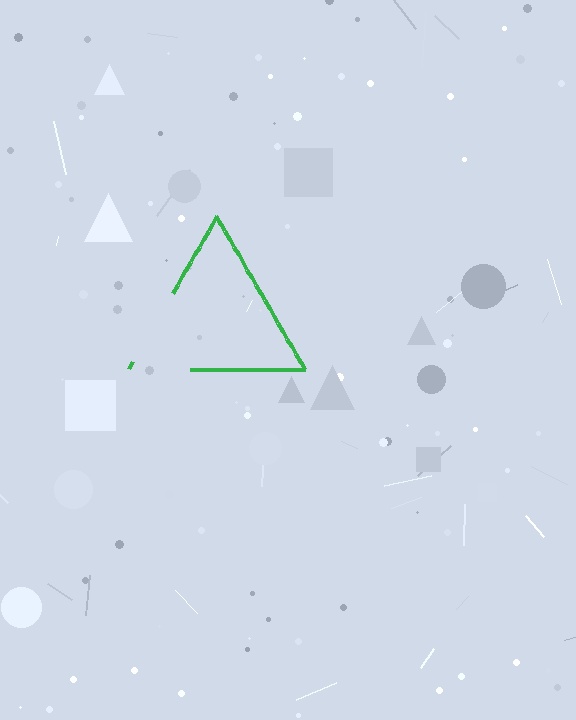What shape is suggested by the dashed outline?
The dashed outline suggests a triangle.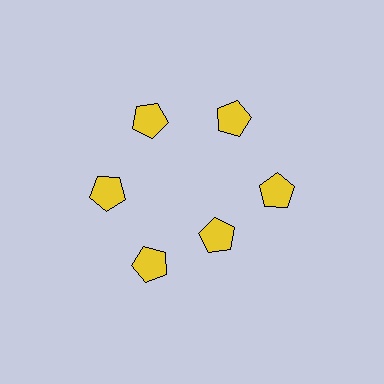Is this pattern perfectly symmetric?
No. The 6 yellow pentagons are arranged in a ring, but one element near the 5 o'clock position is pulled inward toward the center, breaking the 6-fold rotational symmetry.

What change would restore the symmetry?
The symmetry would be restored by moving it outward, back onto the ring so that all 6 pentagons sit at equal angles and equal distance from the center.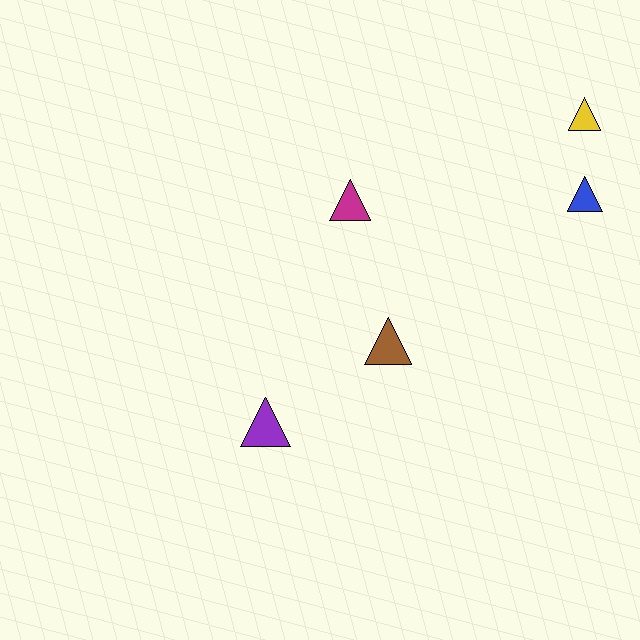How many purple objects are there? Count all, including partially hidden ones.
There is 1 purple object.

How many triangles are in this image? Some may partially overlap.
There are 5 triangles.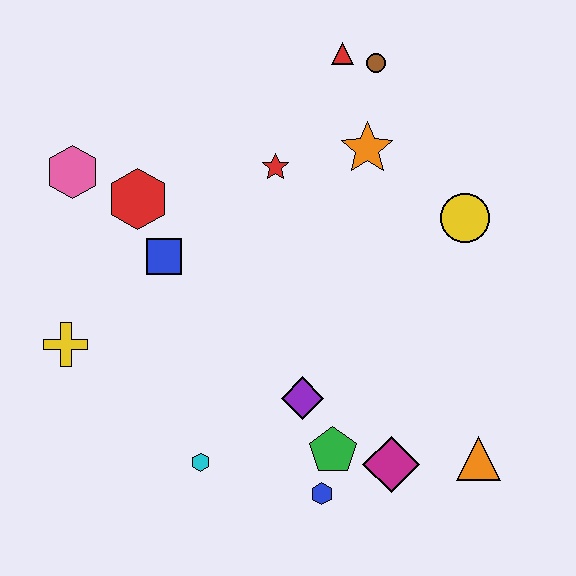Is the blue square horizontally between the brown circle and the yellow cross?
Yes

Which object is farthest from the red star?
The orange triangle is farthest from the red star.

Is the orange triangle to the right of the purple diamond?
Yes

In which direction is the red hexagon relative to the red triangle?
The red hexagon is to the left of the red triangle.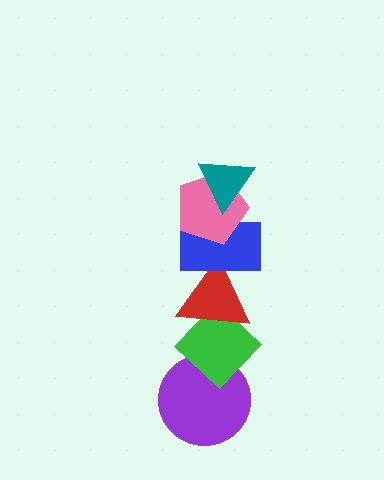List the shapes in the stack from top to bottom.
From top to bottom: the teal triangle, the pink pentagon, the blue rectangle, the red triangle, the green diamond, the purple circle.